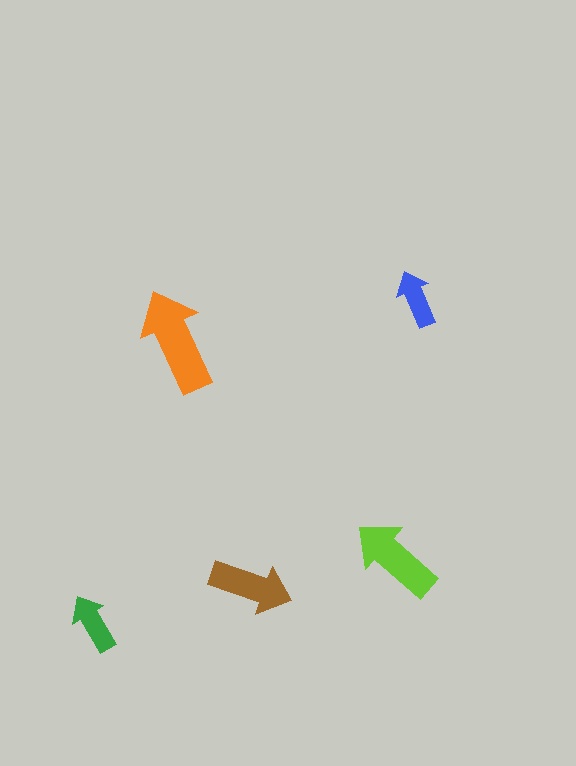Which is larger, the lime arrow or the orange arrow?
The orange one.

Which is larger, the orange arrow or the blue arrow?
The orange one.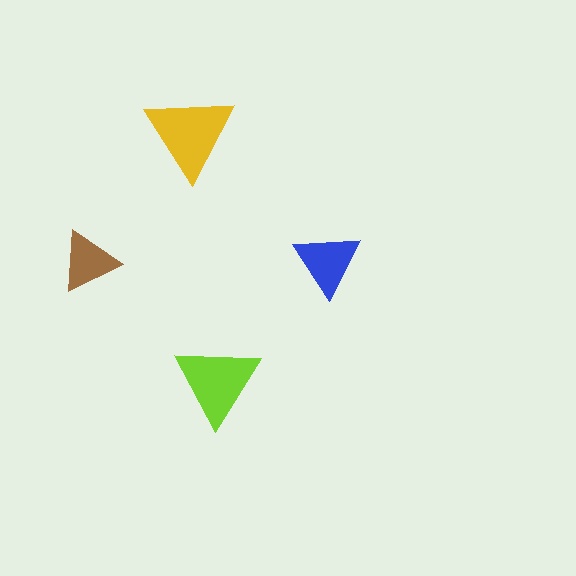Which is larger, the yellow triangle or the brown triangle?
The yellow one.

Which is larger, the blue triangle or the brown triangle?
The blue one.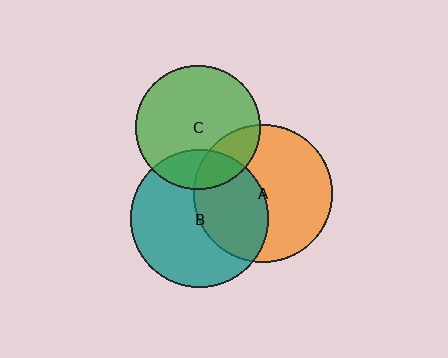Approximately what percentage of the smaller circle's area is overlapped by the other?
Approximately 20%.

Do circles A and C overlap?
Yes.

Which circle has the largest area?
Circle B (teal).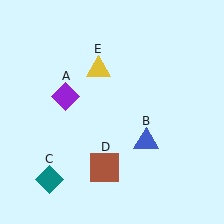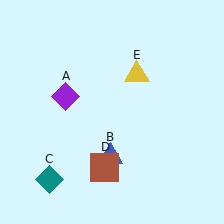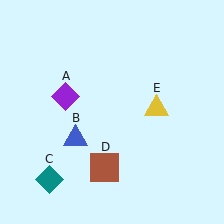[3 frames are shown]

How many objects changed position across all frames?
2 objects changed position: blue triangle (object B), yellow triangle (object E).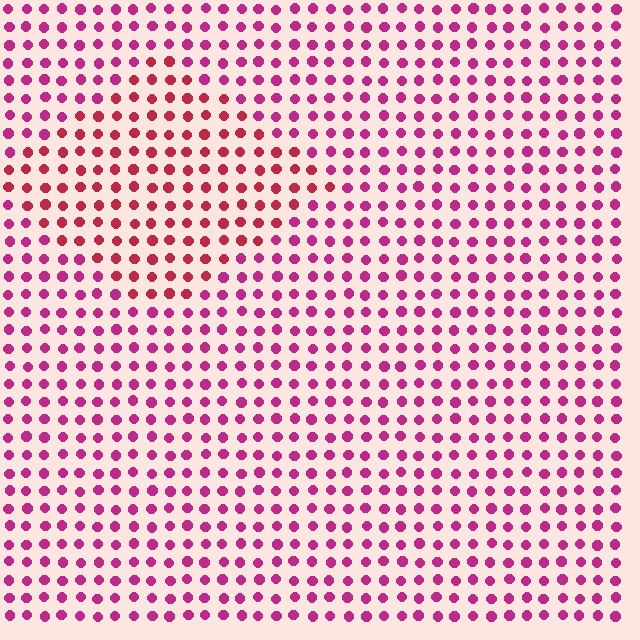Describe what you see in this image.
The image is filled with small magenta elements in a uniform arrangement. A diamond-shaped region is visible where the elements are tinted to a slightly different hue, forming a subtle color boundary.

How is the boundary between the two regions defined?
The boundary is defined purely by a slight shift in hue (about 28 degrees). Spacing, size, and orientation are identical on both sides.